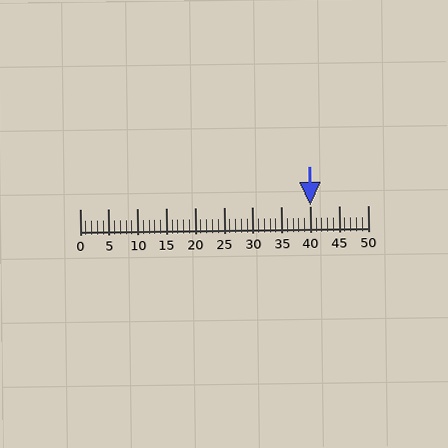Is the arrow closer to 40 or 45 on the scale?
The arrow is closer to 40.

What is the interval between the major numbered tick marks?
The major tick marks are spaced 5 units apart.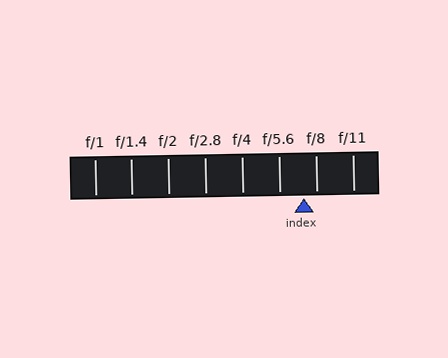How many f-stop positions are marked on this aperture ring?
There are 8 f-stop positions marked.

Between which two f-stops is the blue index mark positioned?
The index mark is between f/5.6 and f/8.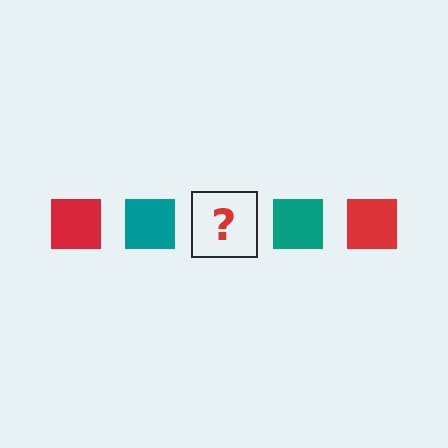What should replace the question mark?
The question mark should be replaced with a red square.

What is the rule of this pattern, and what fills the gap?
The rule is that the pattern cycles through red, teal squares. The gap should be filled with a red square.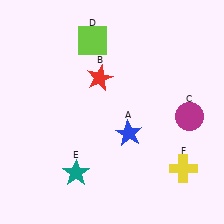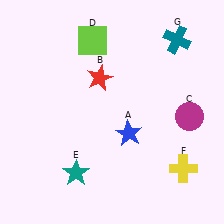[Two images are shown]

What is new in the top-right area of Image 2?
A teal cross (G) was added in the top-right area of Image 2.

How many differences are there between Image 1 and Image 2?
There is 1 difference between the two images.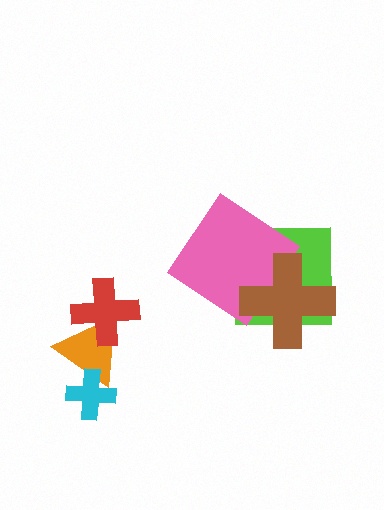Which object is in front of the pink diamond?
The brown cross is in front of the pink diamond.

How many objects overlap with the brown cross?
2 objects overlap with the brown cross.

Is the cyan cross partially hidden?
No, no other shape covers it.